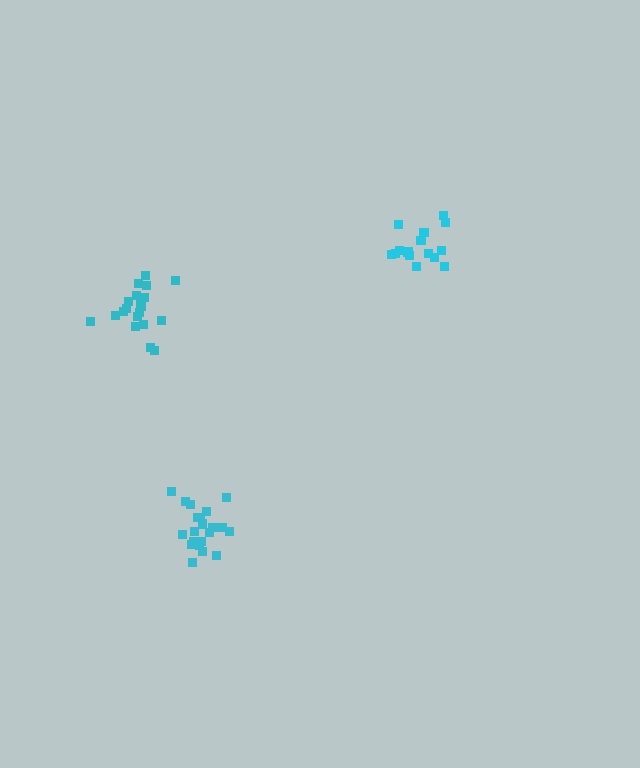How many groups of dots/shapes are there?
There are 3 groups.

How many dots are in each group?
Group 1: 21 dots, Group 2: 16 dots, Group 3: 20 dots (57 total).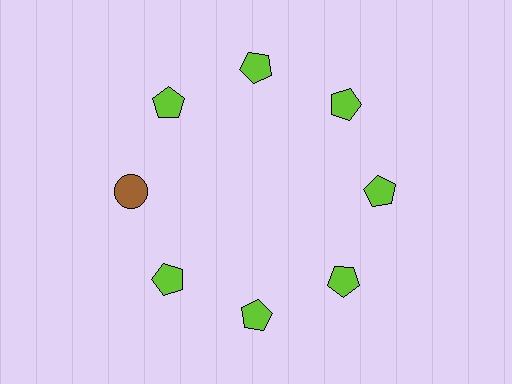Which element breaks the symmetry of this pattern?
The brown circle at roughly the 9 o'clock position breaks the symmetry. All other shapes are lime pentagons.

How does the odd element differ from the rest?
It differs in both color (brown instead of lime) and shape (circle instead of pentagon).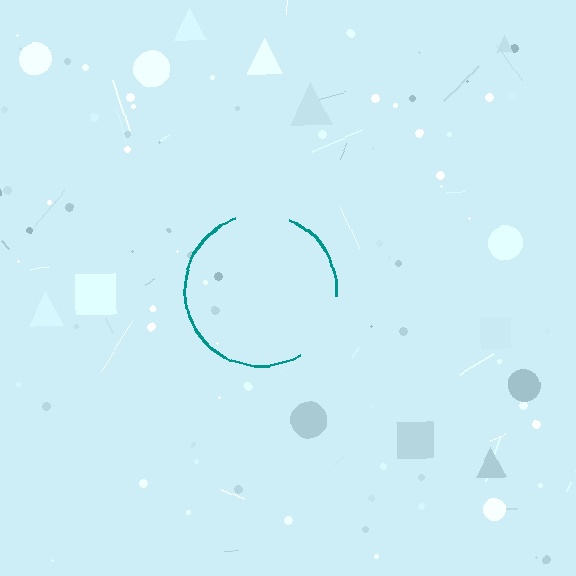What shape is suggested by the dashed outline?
The dashed outline suggests a circle.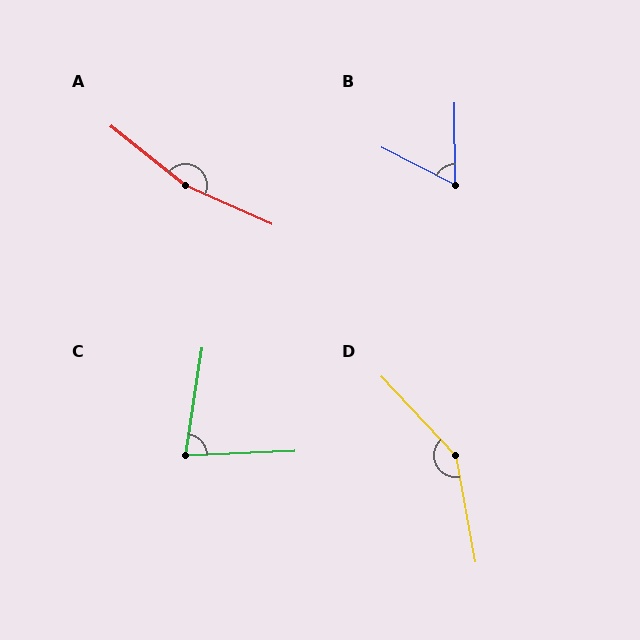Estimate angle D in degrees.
Approximately 147 degrees.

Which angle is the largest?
A, at approximately 166 degrees.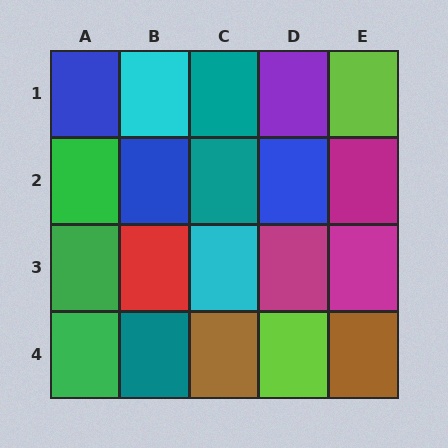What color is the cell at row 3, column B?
Red.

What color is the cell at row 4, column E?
Brown.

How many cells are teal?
3 cells are teal.